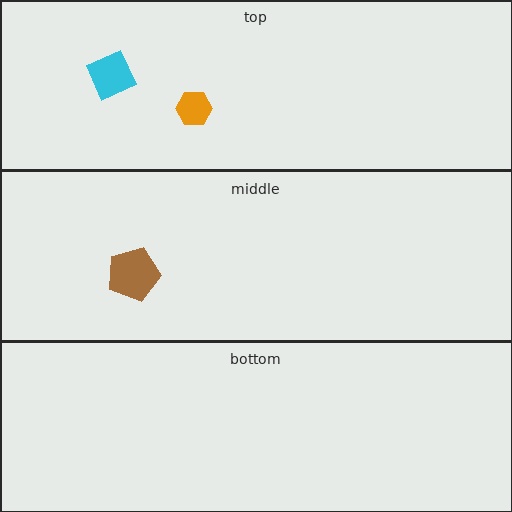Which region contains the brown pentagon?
The middle region.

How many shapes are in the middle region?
1.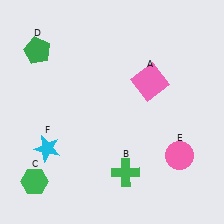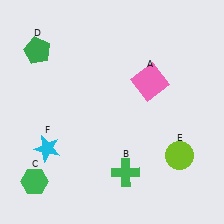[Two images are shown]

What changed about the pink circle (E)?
In Image 1, E is pink. In Image 2, it changed to lime.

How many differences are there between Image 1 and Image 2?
There is 1 difference between the two images.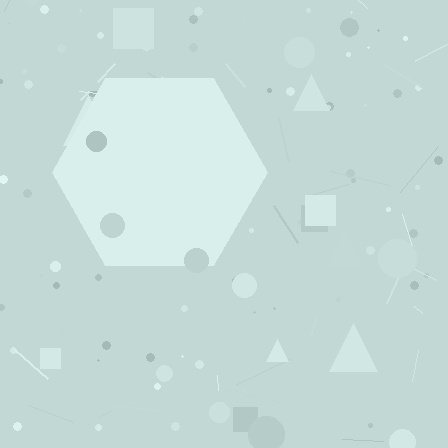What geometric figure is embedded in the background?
A hexagon is embedded in the background.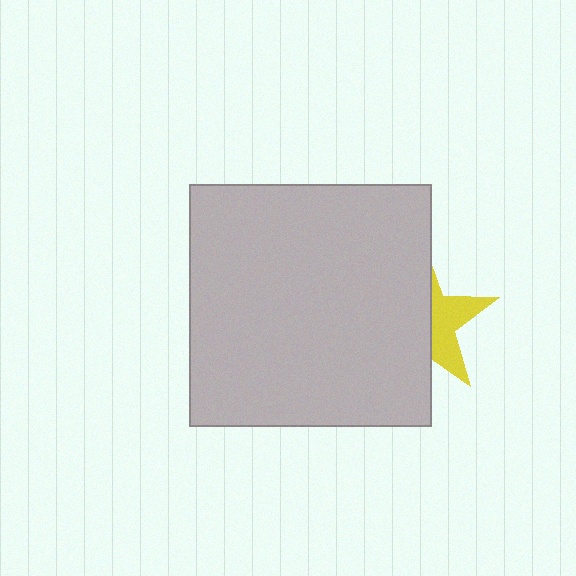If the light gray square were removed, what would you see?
You would see the complete yellow star.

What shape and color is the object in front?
The object in front is a light gray square.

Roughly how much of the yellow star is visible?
A small part of it is visible (roughly 40%).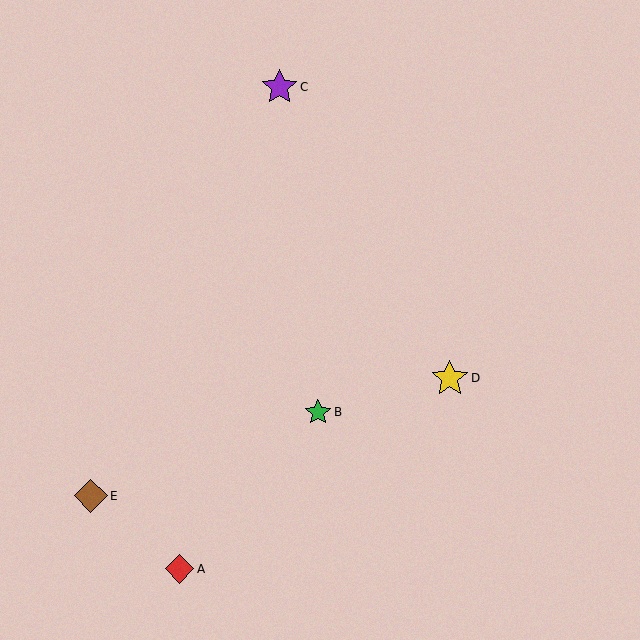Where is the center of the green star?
The center of the green star is at (318, 412).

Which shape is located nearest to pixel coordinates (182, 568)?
The red diamond (labeled A) at (180, 569) is nearest to that location.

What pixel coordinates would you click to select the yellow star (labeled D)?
Click at (450, 378) to select the yellow star D.